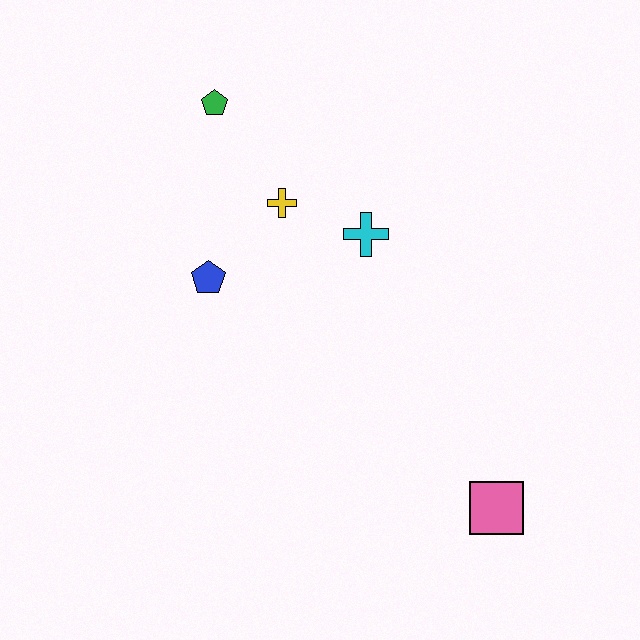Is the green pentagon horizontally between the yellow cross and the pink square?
No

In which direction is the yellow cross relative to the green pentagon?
The yellow cross is below the green pentagon.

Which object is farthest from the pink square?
The green pentagon is farthest from the pink square.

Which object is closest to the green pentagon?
The yellow cross is closest to the green pentagon.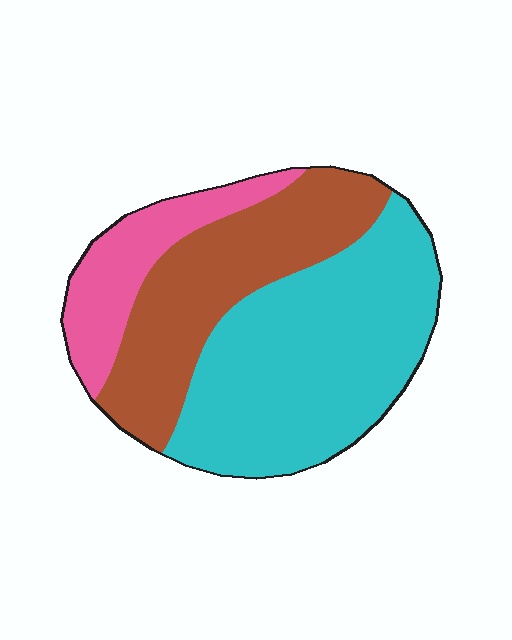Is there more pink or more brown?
Brown.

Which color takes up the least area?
Pink, at roughly 15%.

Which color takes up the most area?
Cyan, at roughly 50%.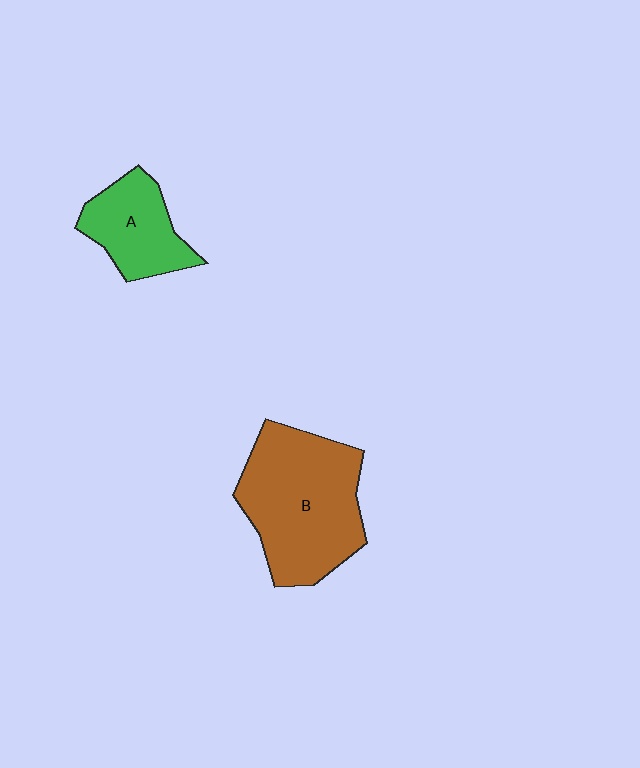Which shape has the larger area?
Shape B (brown).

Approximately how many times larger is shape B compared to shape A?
Approximately 2.0 times.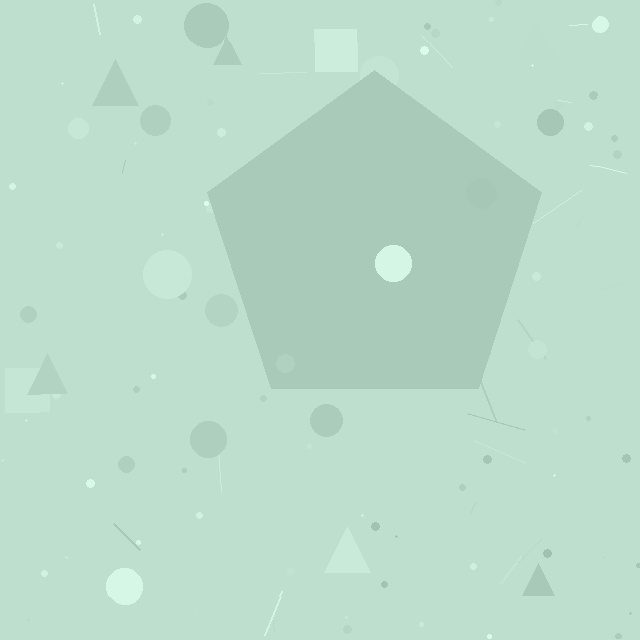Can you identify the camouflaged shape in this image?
The camouflaged shape is a pentagon.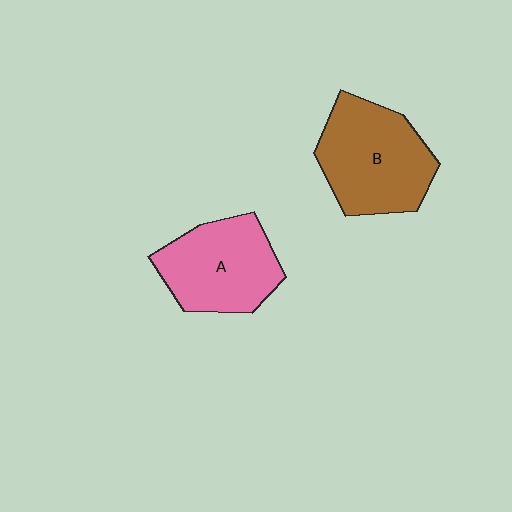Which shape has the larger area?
Shape B (brown).